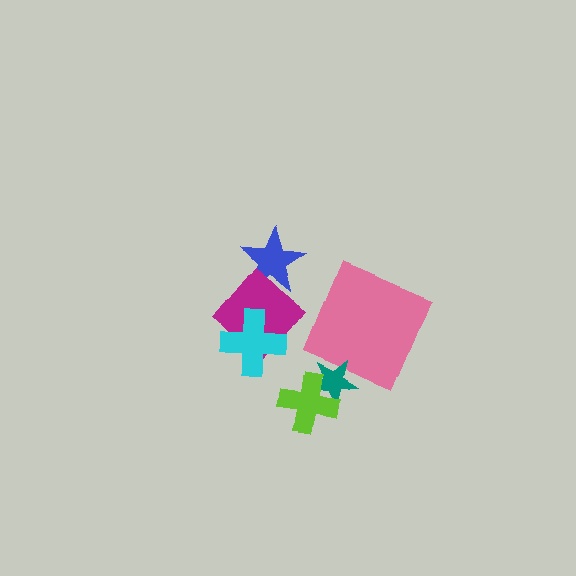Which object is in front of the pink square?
The teal star is in front of the pink square.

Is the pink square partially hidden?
Yes, it is partially covered by another shape.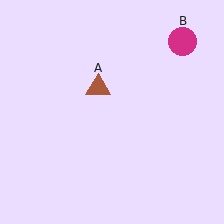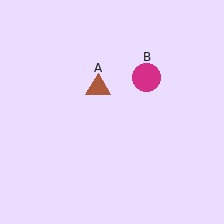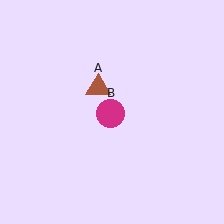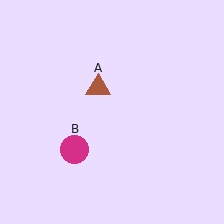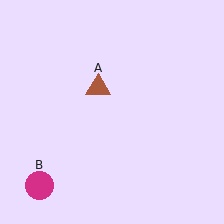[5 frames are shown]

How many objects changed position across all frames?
1 object changed position: magenta circle (object B).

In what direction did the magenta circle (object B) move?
The magenta circle (object B) moved down and to the left.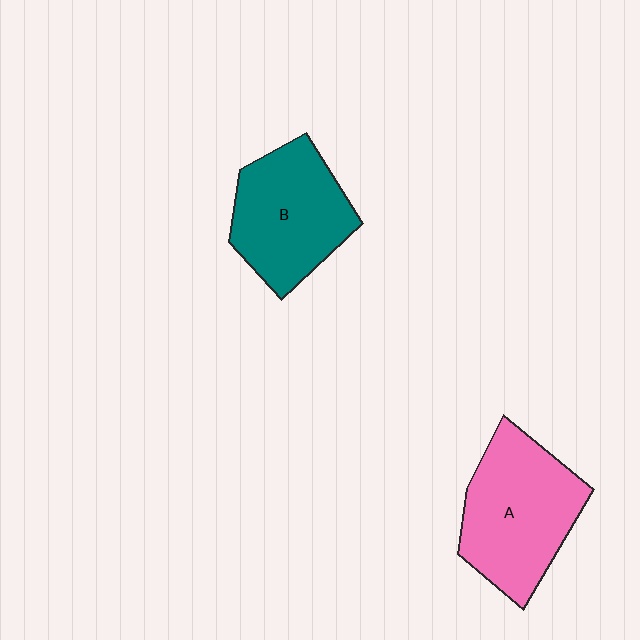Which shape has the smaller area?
Shape B (teal).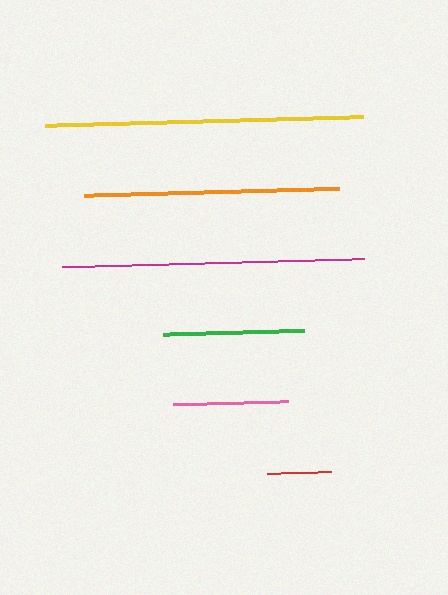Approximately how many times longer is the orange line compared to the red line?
The orange line is approximately 4.0 times the length of the red line.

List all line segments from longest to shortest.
From longest to shortest: yellow, magenta, orange, green, pink, red.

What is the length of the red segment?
The red segment is approximately 64 pixels long.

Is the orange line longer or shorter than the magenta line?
The magenta line is longer than the orange line.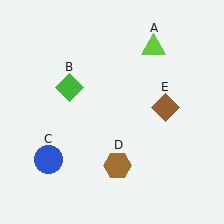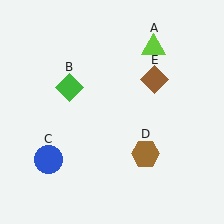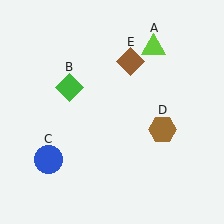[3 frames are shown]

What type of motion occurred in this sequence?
The brown hexagon (object D), brown diamond (object E) rotated counterclockwise around the center of the scene.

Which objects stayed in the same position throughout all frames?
Lime triangle (object A) and green diamond (object B) and blue circle (object C) remained stationary.